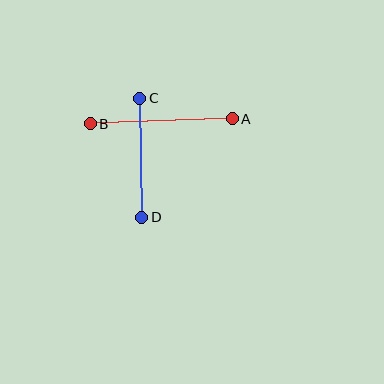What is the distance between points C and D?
The distance is approximately 119 pixels.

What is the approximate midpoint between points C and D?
The midpoint is at approximately (141, 158) pixels.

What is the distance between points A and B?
The distance is approximately 142 pixels.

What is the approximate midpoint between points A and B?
The midpoint is at approximately (161, 121) pixels.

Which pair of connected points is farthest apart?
Points A and B are farthest apart.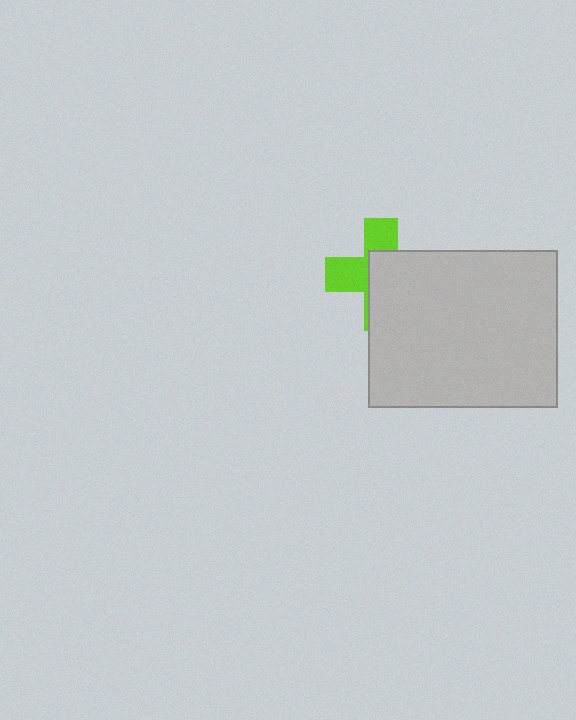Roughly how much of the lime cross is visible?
A small part of it is visible (roughly 41%).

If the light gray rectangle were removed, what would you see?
You would see the complete lime cross.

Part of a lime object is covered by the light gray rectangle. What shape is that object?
It is a cross.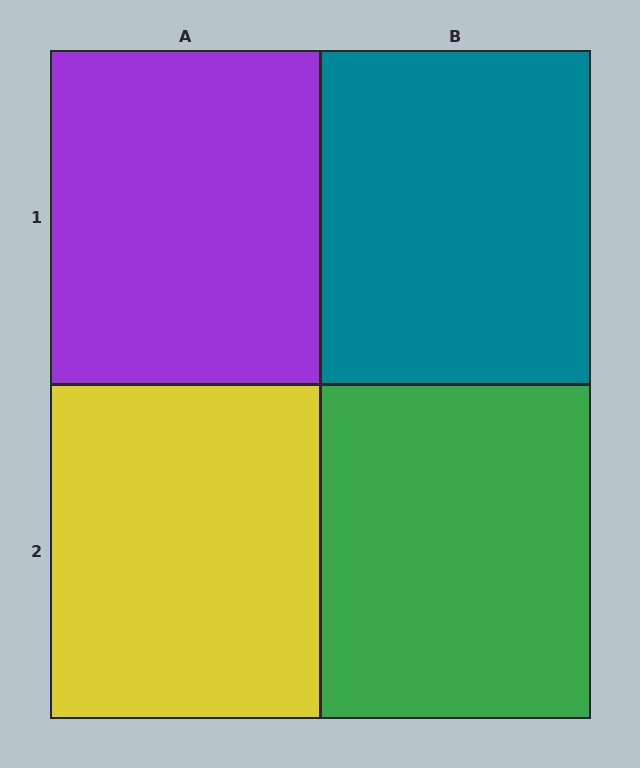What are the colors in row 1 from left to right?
Purple, teal.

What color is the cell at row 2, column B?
Green.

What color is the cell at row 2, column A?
Yellow.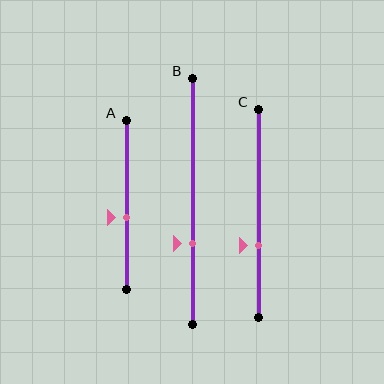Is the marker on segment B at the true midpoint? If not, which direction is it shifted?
No, the marker on segment B is shifted downward by about 17% of the segment length.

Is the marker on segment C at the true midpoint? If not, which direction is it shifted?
No, the marker on segment C is shifted downward by about 16% of the segment length.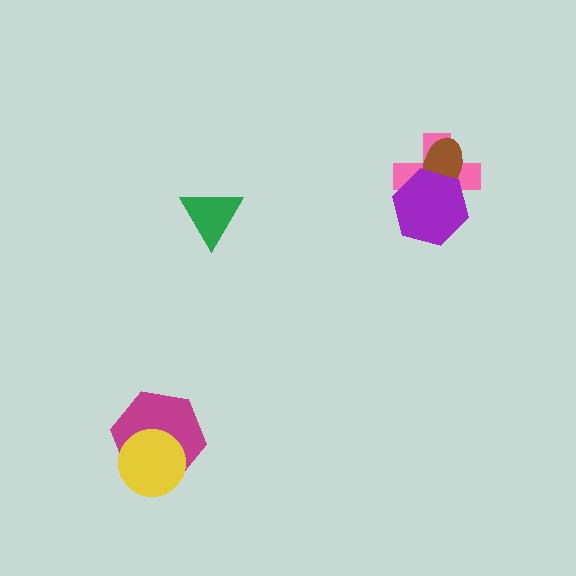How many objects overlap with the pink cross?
2 objects overlap with the pink cross.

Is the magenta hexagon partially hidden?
Yes, it is partially covered by another shape.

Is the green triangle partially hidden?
No, no other shape covers it.